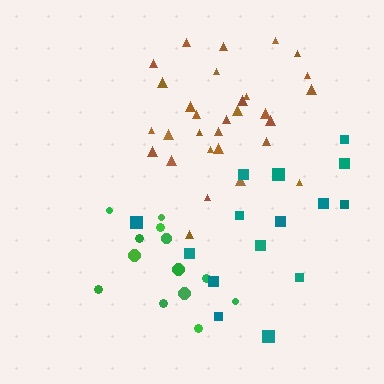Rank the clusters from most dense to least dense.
brown, green, teal.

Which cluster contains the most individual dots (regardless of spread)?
Brown (30).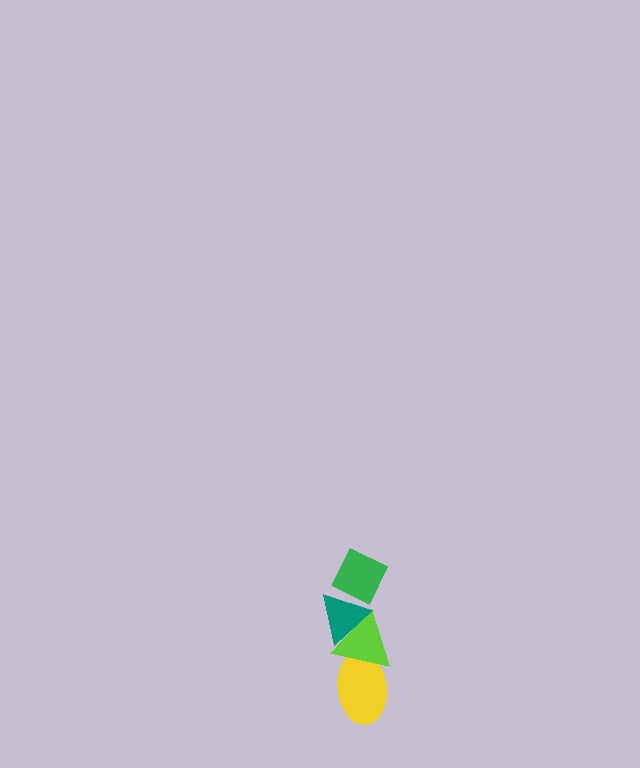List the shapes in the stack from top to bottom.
From top to bottom: the green diamond, the teal triangle, the lime triangle, the yellow ellipse.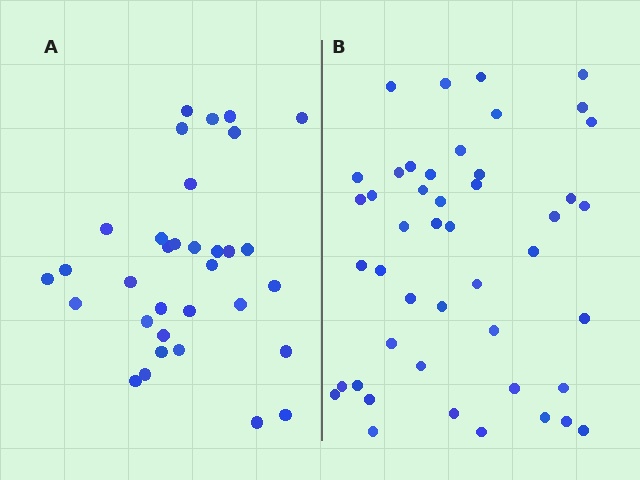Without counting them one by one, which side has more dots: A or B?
Region B (the right region) has more dots.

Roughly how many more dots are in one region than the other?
Region B has approximately 15 more dots than region A.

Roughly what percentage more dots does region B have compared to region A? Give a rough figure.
About 40% more.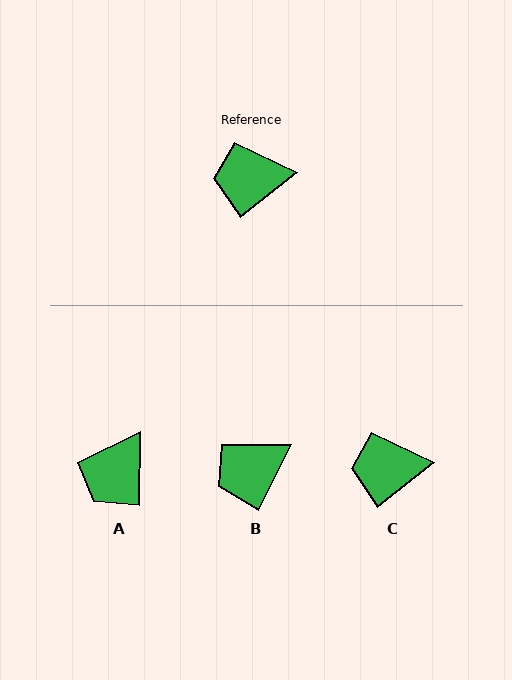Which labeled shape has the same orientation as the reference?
C.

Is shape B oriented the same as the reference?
No, it is off by about 25 degrees.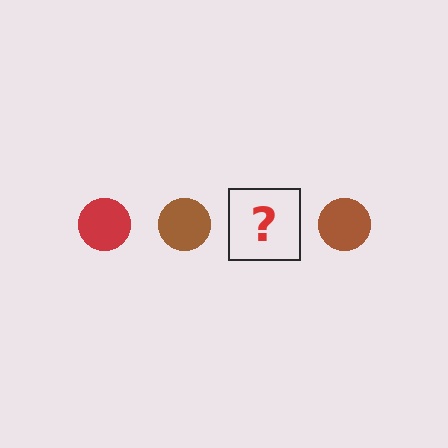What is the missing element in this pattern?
The missing element is a red circle.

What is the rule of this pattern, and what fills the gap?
The rule is that the pattern cycles through red, brown circles. The gap should be filled with a red circle.